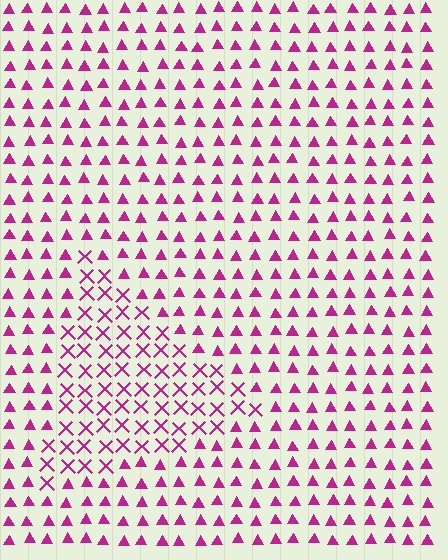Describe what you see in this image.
The image is filled with small magenta elements arranged in a uniform grid. A triangle-shaped region contains X marks, while the surrounding area contains triangles. The boundary is defined purely by the change in element shape.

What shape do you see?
I see a triangle.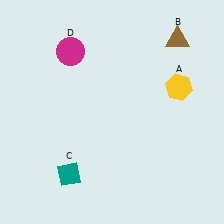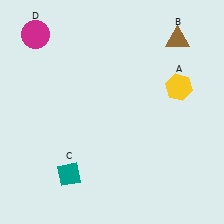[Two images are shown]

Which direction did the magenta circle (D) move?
The magenta circle (D) moved left.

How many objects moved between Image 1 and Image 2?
1 object moved between the two images.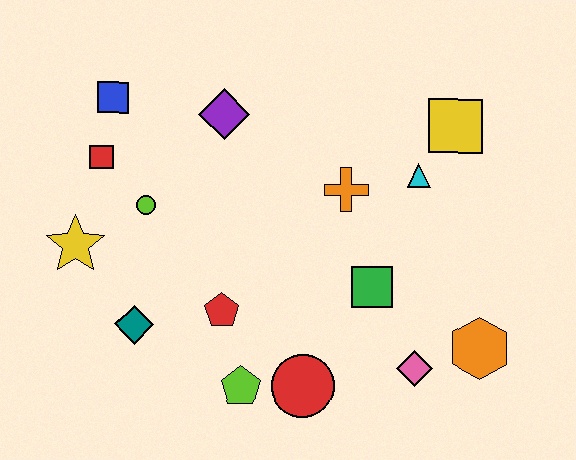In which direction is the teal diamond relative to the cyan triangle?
The teal diamond is to the left of the cyan triangle.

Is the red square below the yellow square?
Yes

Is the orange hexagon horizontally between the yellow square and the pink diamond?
No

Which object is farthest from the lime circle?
The orange hexagon is farthest from the lime circle.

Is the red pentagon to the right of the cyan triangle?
No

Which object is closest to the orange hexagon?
The pink diamond is closest to the orange hexagon.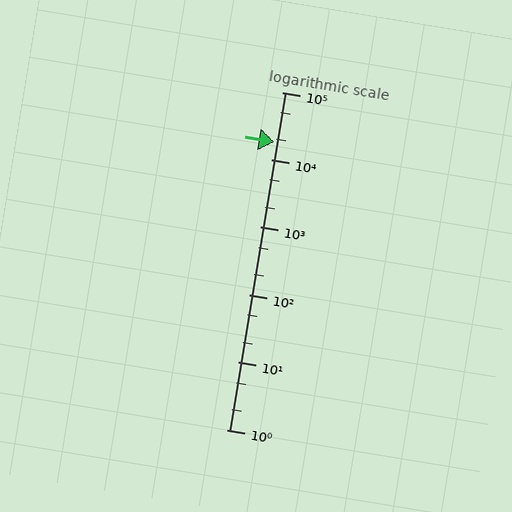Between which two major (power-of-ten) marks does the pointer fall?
The pointer is between 10000 and 100000.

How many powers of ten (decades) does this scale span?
The scale spans 5 decades, from 1 to 100000.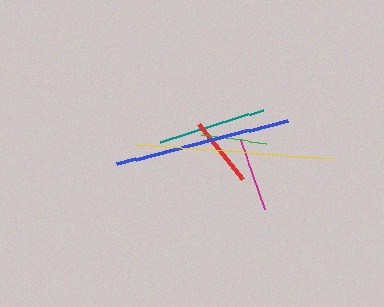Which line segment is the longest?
The yellow line is the longest at approximately 196 pixels.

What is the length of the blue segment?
The blue segment is approximately 176 pixels long.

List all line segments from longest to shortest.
From longest to shortest: yellow, blue, teal, magenta, red, green.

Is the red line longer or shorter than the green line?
The red line is longer than the green line.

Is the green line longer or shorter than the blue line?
The blue line is longer than the green line.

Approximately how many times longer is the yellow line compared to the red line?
The yellow line is approximately 2.8 times the length of the red line.